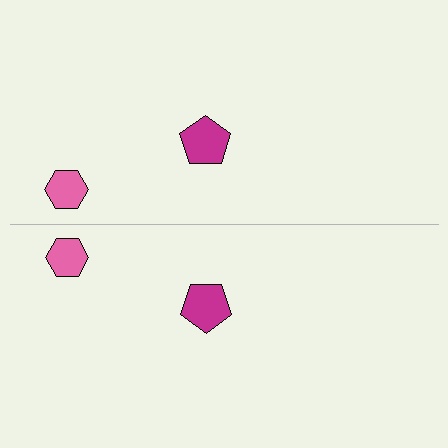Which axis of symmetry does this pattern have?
The pattern has a horizontal axis of symmetry running through the center of the image.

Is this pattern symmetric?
Yes, this pattern has bilateral (reflection) symmetry.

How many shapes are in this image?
There are 4 shapes in this image.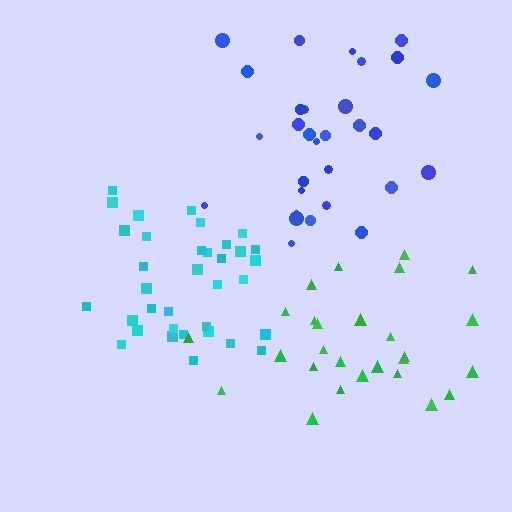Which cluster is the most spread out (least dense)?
Blue.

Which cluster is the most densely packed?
Cyan.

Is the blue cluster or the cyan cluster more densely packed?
Cyan.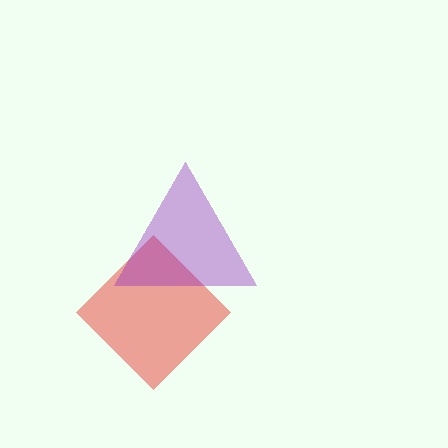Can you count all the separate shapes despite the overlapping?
Yes, there are 2 separate shapes.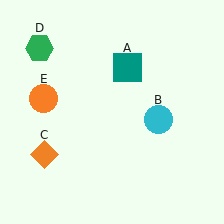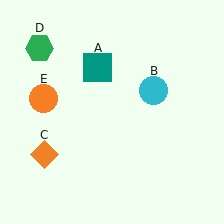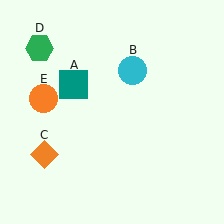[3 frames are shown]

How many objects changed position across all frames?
2 objects changed position: teal square (object A), cyan circle (object B).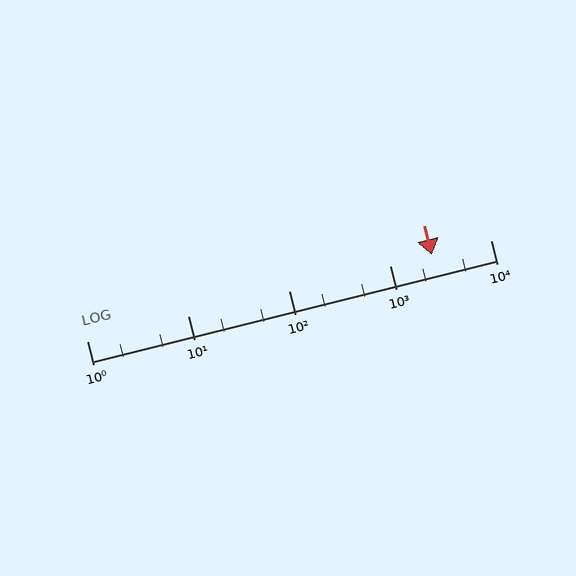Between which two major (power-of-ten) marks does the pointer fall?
The pointer is between 1000 and 10000.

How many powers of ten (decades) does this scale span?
The scale spans 4 decades, from 1 to 10000.